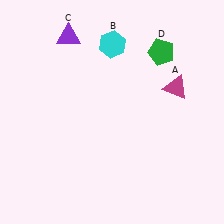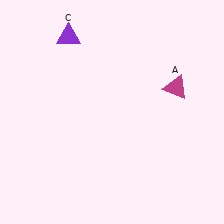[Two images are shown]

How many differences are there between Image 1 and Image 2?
There are 2 differences between the two images.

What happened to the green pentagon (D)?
The green pentagon (D) was removed in Image 2. It was in the top-right area of Image 1.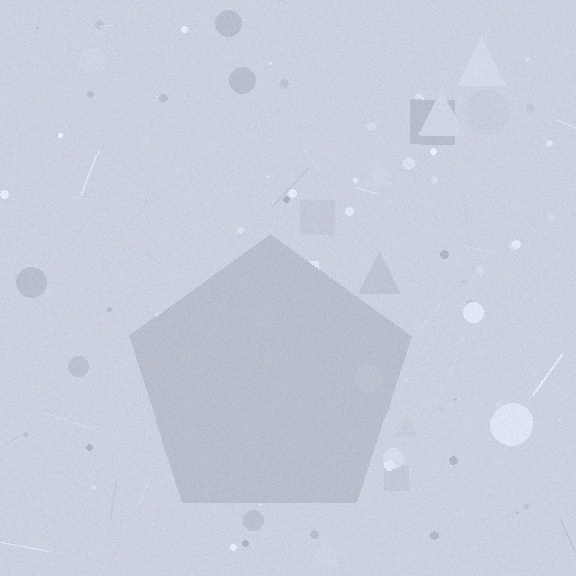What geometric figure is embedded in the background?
A pentagon is embedded in the background.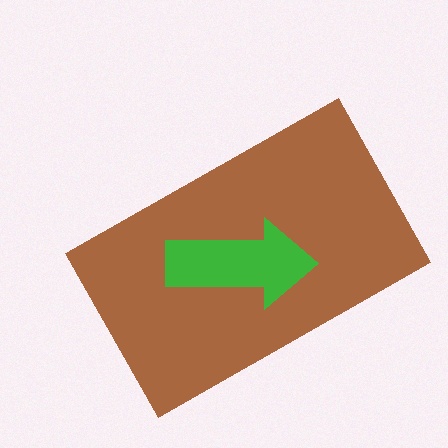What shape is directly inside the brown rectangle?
The green arrow.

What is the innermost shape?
The green arrow.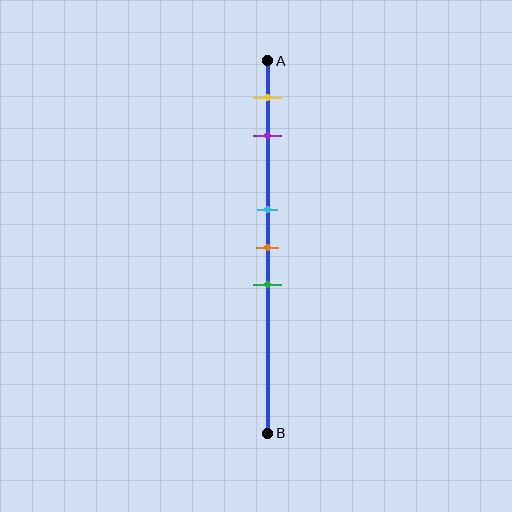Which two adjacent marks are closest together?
The cyan and orange marks are the closest adjacent pair.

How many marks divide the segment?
There are 5 marks dividing the segment.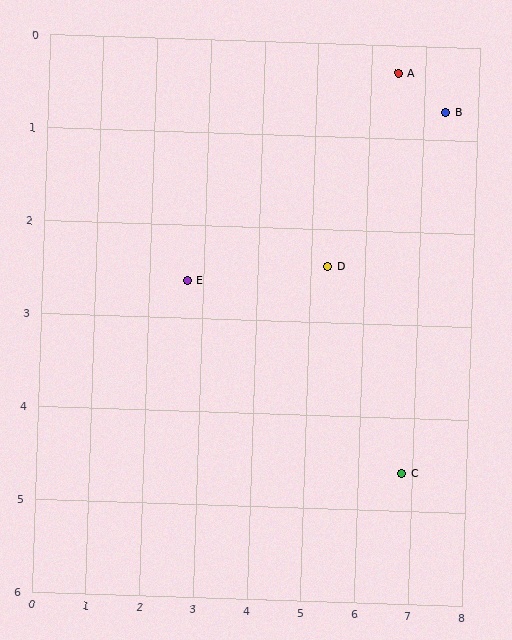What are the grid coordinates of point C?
Point C is at approximately (6.8, 4.6).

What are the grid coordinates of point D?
Point D is at approximately (5.3, 2.4).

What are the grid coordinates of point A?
Point A is at approximately (6.5, 0.3).